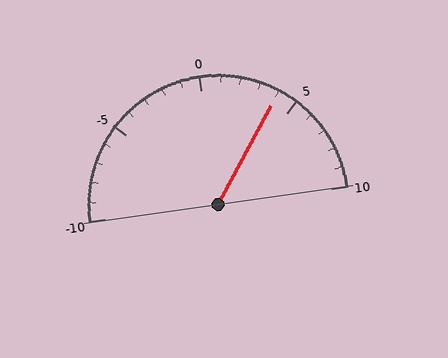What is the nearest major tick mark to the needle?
The nearest major tick mark is 5.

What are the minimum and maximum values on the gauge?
The gauge ranges from -10 to 10.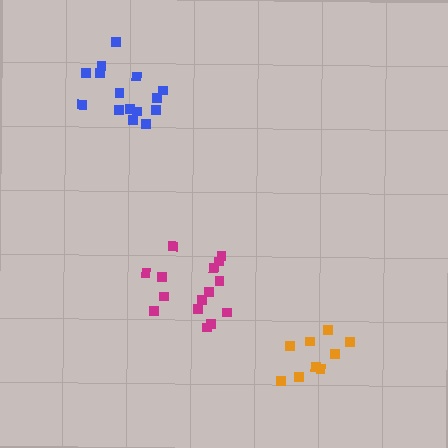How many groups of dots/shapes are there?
There are 3 groups.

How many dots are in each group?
Group 1: 15 dots, Group 2: 9 dots, Group 3: 15 dots (39 total).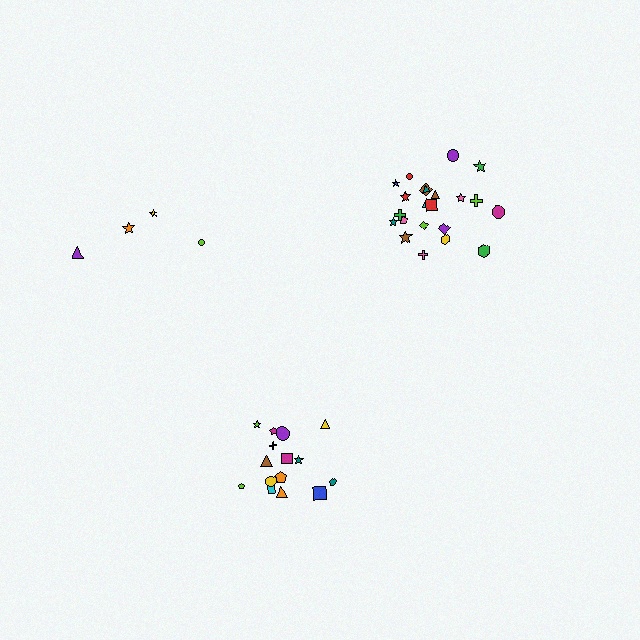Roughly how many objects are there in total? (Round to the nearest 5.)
Roughly 40 objects in total.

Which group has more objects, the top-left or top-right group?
The top-right group.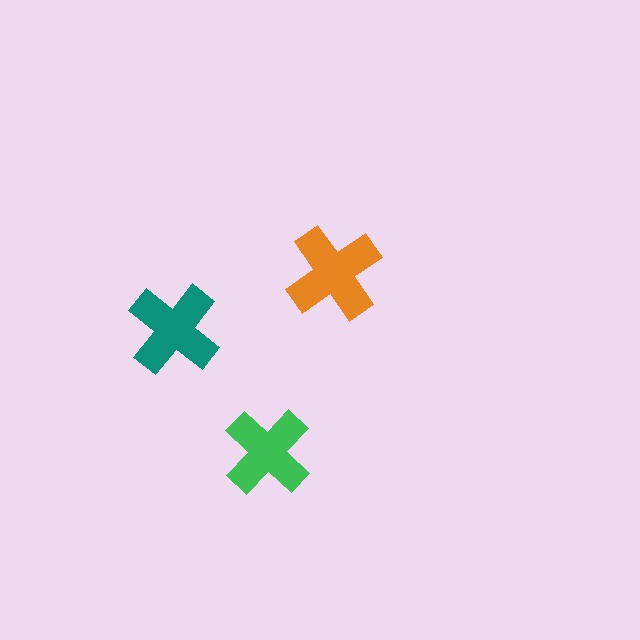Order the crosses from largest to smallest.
the orange one, the teal one, the green one.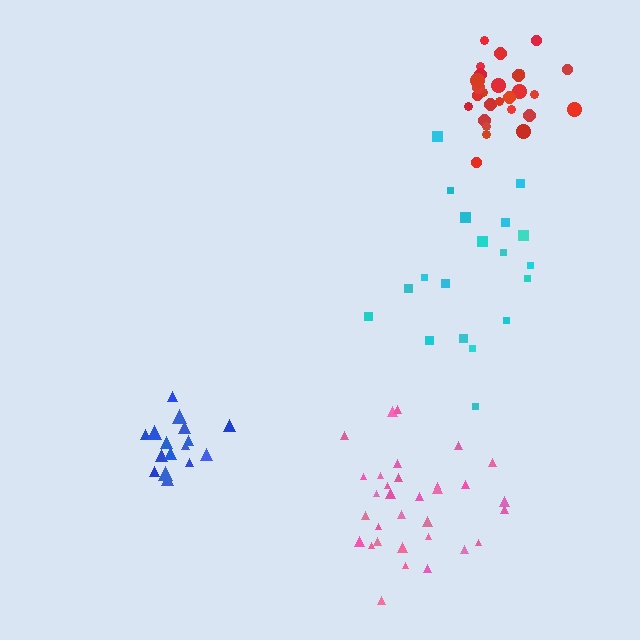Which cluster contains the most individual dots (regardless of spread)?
Pink (32).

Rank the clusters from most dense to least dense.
blue, red, pink, cyan.